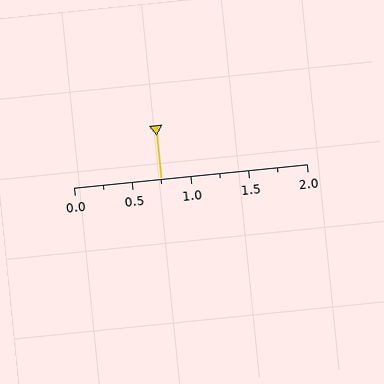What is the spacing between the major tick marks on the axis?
The major ticks are spaced 0.5 apart.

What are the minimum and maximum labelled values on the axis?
The axis runs from 0.0 to 2.0.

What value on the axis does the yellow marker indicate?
The marker indicates approximately 0.75.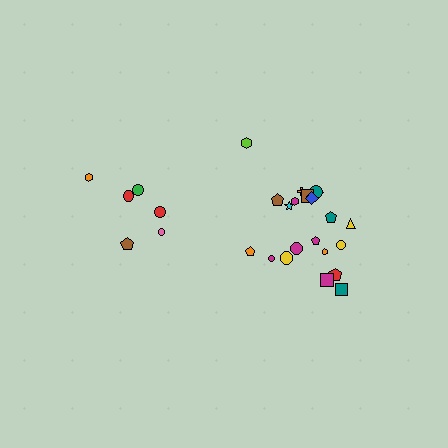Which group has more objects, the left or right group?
The right group.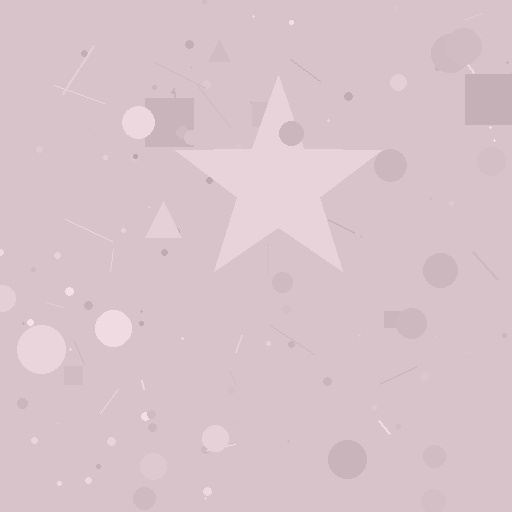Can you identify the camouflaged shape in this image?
The camouflaged shape is a star.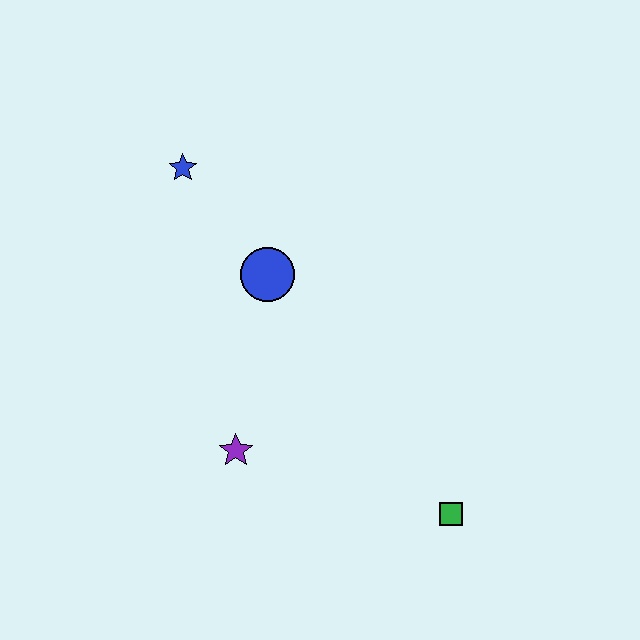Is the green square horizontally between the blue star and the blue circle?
No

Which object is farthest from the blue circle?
The green square is farthest from the blue circle.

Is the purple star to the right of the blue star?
Yes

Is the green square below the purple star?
Yes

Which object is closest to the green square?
The purple star is closest to the green square.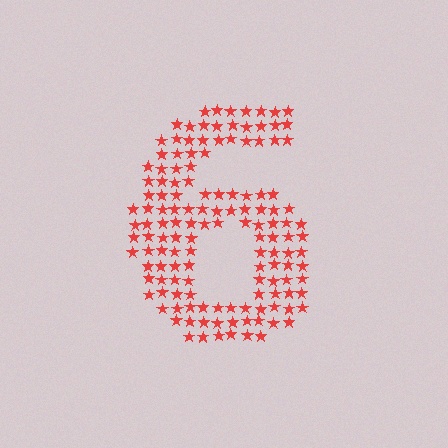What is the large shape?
The large shape is the digit 6.